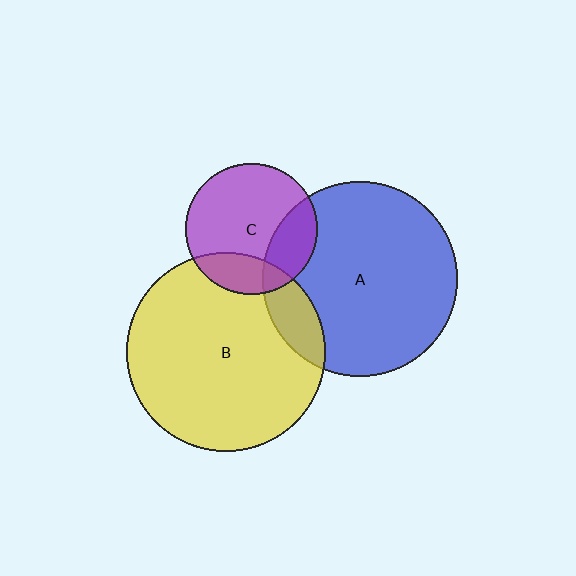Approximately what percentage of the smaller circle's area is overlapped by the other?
Approximately 25%.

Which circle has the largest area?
Circle B (yellow).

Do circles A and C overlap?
Yes.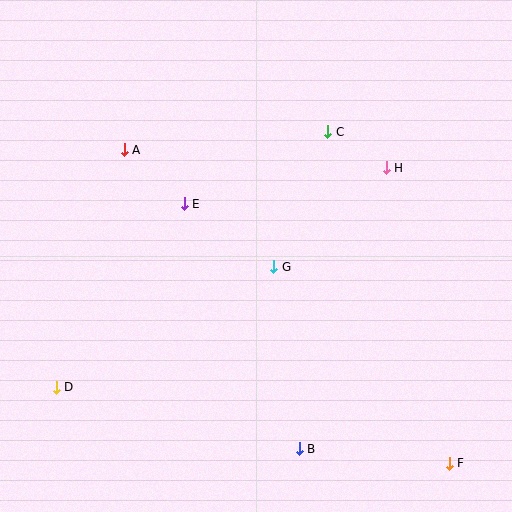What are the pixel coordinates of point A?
Point A is at (124, 150).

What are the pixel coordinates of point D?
Point D is at (56, 387).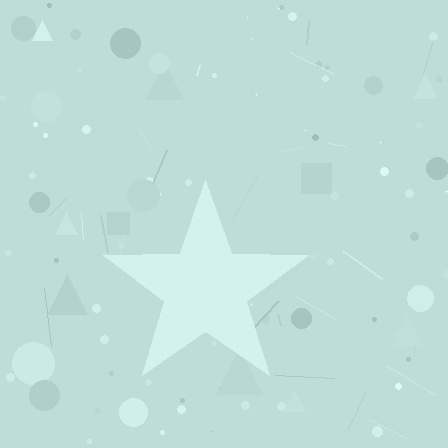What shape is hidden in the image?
A star is hidden in the image.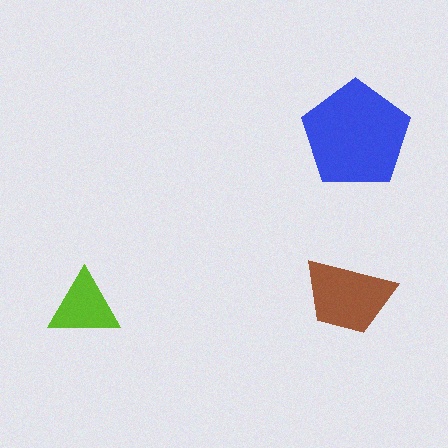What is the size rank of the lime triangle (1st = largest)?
3rd.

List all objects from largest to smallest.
The blue pentagon, the brown trapezoid, the lime triangle.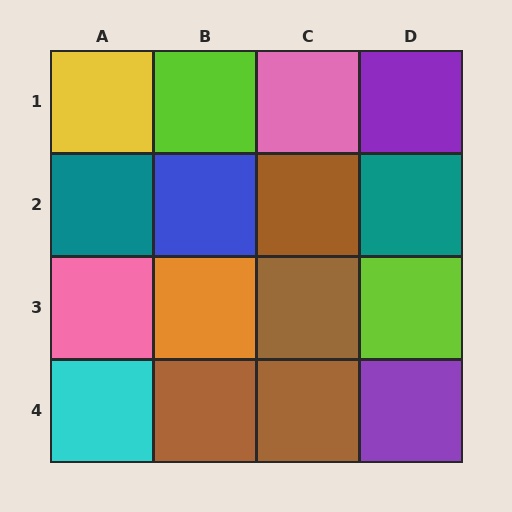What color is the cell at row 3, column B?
Orange.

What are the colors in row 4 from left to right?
Cyan, brown, brown, purple.